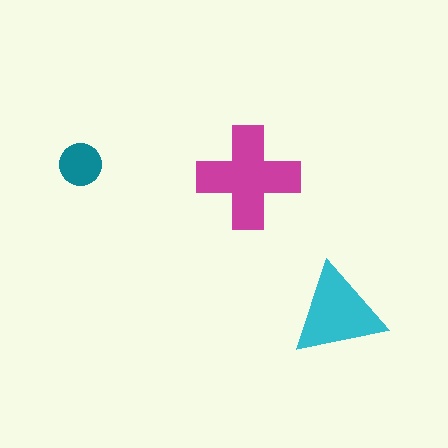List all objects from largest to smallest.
The magenta cross, the cyan triangle, the teal circle.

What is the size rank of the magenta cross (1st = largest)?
1st.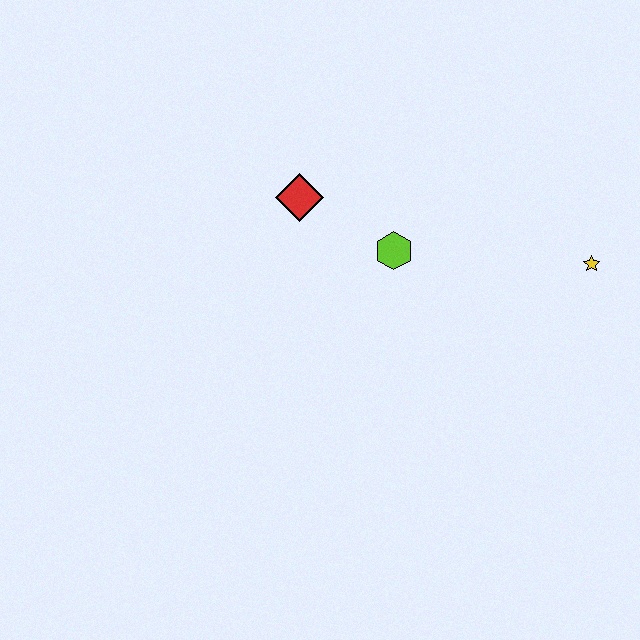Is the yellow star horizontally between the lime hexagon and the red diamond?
No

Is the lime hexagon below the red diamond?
Yes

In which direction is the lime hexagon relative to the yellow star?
The lime hexagon is to the left of the yellow star.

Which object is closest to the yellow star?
The lime hexagon is closest to the yellow star.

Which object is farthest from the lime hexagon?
The yellow star is farthest from the lime hexagon.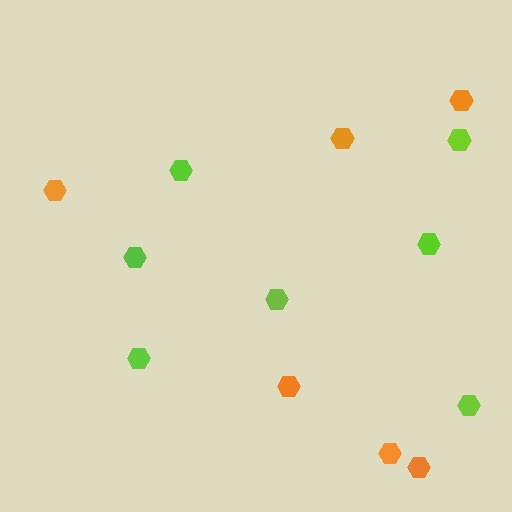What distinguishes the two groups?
There are 2 groups: one group of orange hexagons (6) and one group of lime hexagons (7).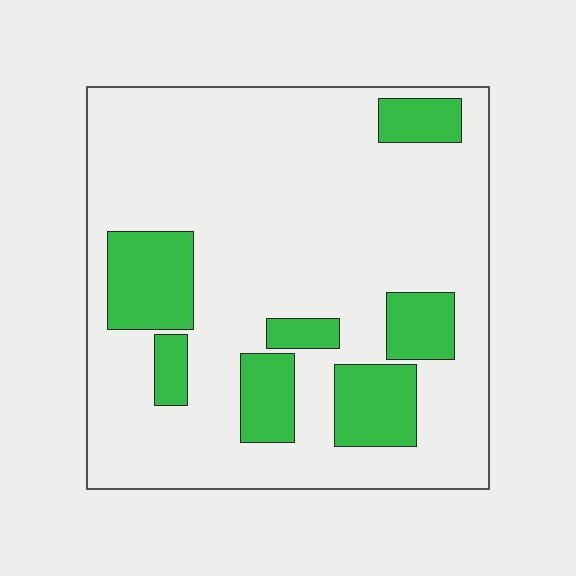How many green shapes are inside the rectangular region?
7.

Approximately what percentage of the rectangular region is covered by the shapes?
Approximately 20%.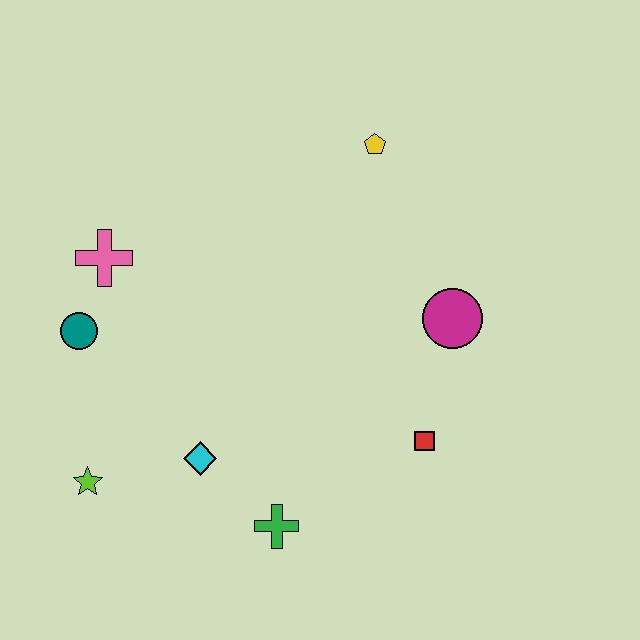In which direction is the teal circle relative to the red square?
The teal circle is to the left of the red square.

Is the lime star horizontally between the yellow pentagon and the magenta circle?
No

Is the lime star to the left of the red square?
Yes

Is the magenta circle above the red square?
Yes